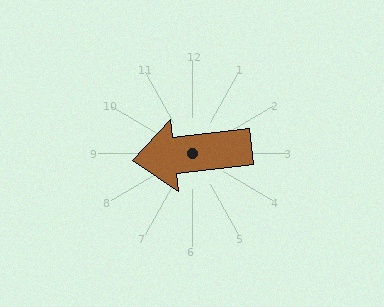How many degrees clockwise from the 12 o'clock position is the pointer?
Approximately 264 degrees.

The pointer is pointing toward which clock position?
Roughly 9 o'clock.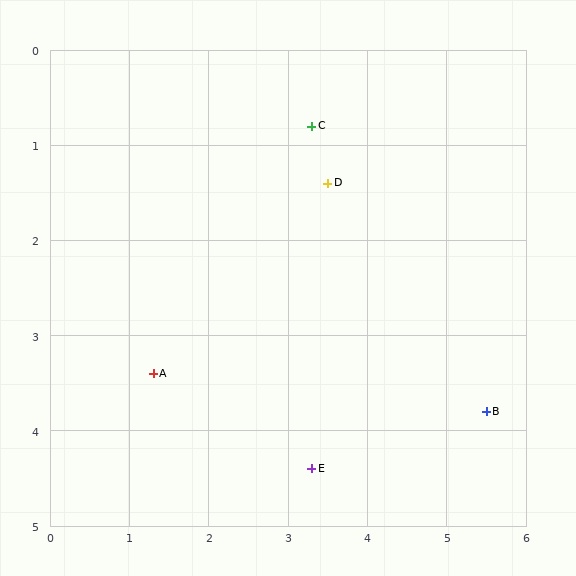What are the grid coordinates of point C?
Point C is at approximately (3.3, 0.8).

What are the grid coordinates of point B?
Point B is at approximately (5.5, 3.8).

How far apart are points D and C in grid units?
Points D and C are about 0.6 grid units apart.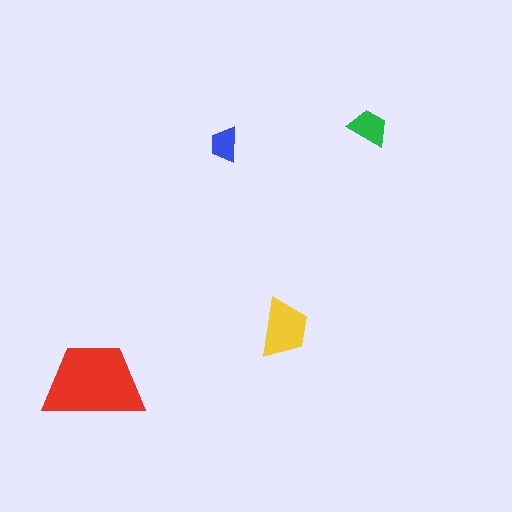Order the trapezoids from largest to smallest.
the red one, the yellow one, the green one, the blue one.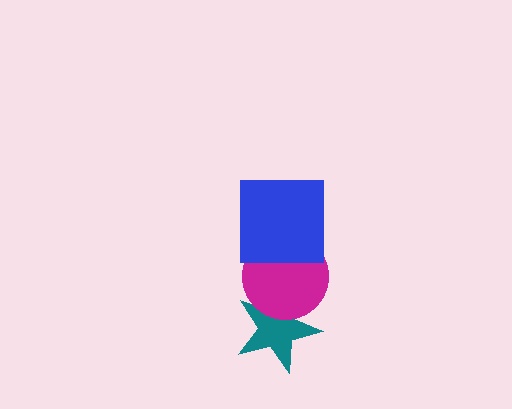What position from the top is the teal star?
The teal star is 3rd from the top.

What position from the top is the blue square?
The blue square is 1st from the top.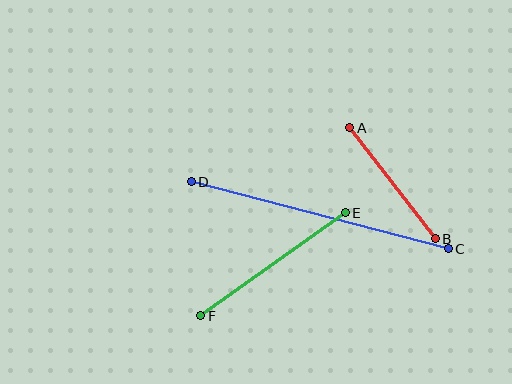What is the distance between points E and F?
The distance is approximately 178 pixels.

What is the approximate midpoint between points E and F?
The midpoint is at approximately (273, 264) pixels.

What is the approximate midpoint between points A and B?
The midpoint is at approximately (393, 183) pixels.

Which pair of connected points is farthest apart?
Points C and D are farthest apart.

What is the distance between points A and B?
The distance is approximately 140 pixels.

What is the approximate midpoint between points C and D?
The midpoint is at approximately (320, 215) pixels.